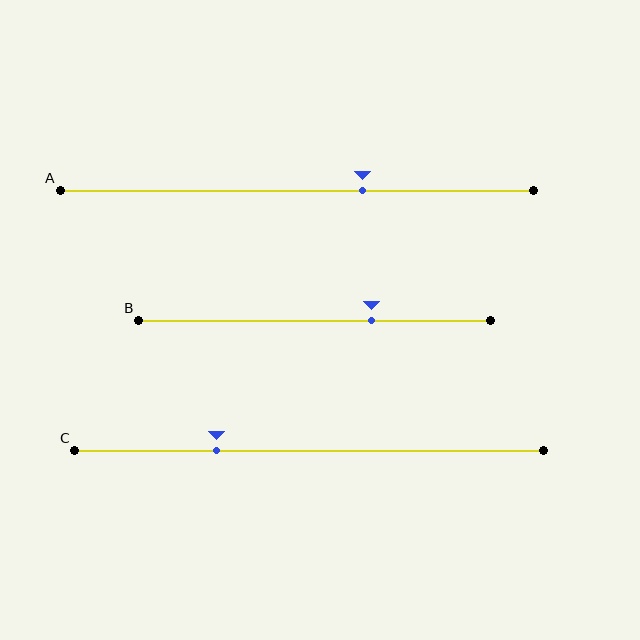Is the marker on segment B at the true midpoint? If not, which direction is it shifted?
No, the marker on segment B is shifted to the right by about 16% of the segment length.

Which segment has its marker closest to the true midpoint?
Segment A has its marker closest to the true midpoint.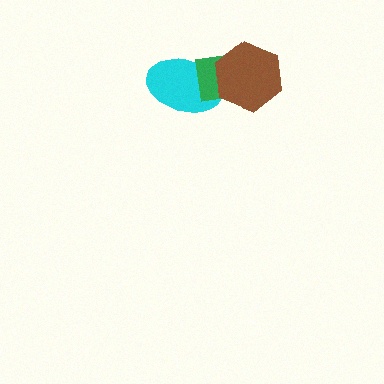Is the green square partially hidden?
Yes, it is partially covered by another shape.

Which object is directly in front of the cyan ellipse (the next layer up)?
The green square is directly in front of the cyan ellipse.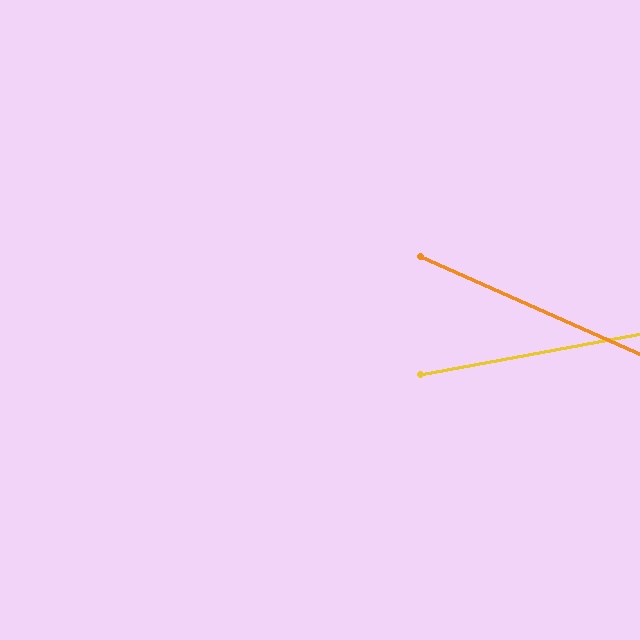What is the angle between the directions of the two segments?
Approximately 34 degrees.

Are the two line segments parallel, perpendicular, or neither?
Neither parallel nor perpendicular — they differ by about 34°.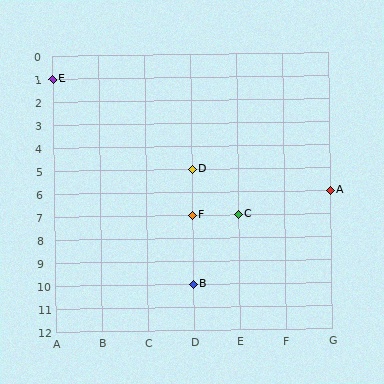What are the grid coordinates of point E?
Point E is at grid coordinates (A, 1).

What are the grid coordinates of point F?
Point F is at grid coordinates (D, 7).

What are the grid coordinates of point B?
Point B is at grid coordinates (D, 10).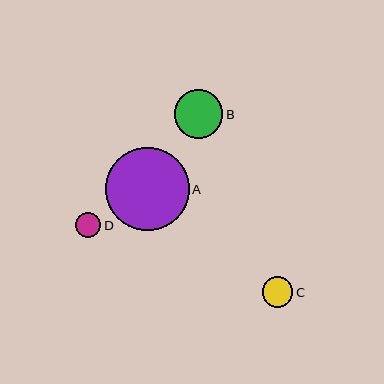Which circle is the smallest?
Circle D is the smallest with a size of approximately 25 pixels.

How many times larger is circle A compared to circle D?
Circle A is approximately 3.3 times the size of circle D.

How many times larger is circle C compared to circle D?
Circle C is approximately 1.2 times the size of circle D.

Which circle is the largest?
Circle A is the largest with a size of approximately 83 pixels.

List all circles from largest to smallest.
From largest to smallest: A, B, C, D.